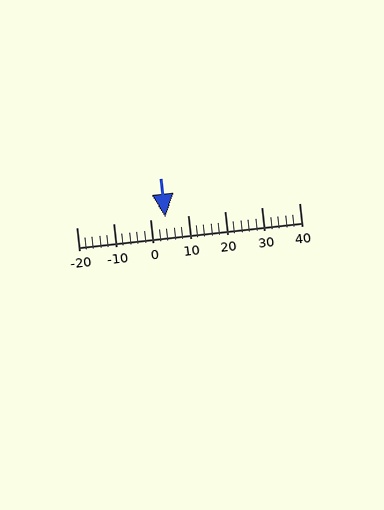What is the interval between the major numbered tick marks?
The major tick marks are spaced 10 units apart.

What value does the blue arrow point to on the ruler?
The blue arrow points to approximately 4.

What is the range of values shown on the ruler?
The ruler shows values from -20 to 40.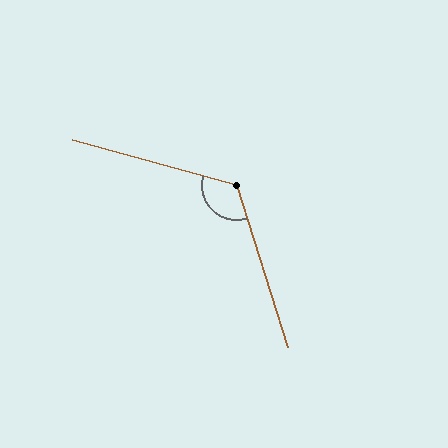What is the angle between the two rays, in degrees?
Approximately 123 degrees.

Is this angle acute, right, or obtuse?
It is obtuse.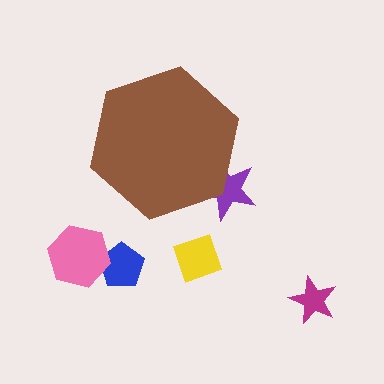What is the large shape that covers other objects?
A brown hexagon.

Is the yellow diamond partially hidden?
No, the yellow diamond is fully visible.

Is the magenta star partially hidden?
No, the magenta star is fully visible.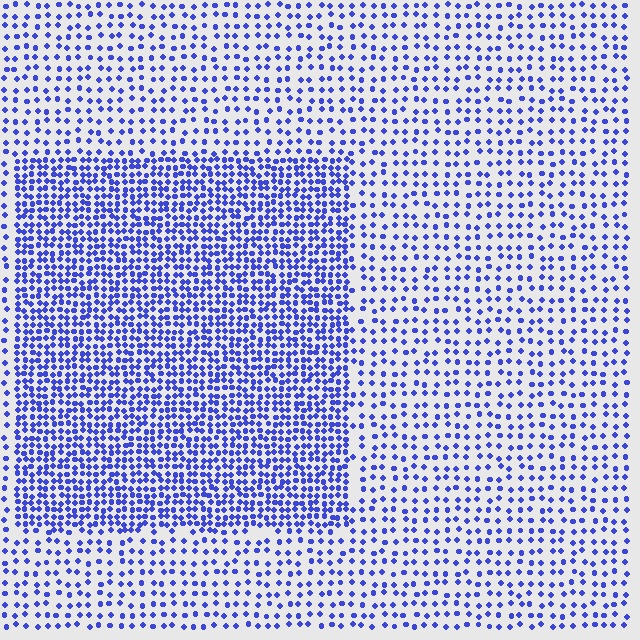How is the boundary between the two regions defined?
The boundary is defined by a change in element density (approximately 2.2x ratio). All elements are the same color, size, and shape.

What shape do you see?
I see a rectangle.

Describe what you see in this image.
The image contains small blue elements arranged at two different densities. A rectangle-shaped region is visible where the elements are more densely packed than the surrounding area.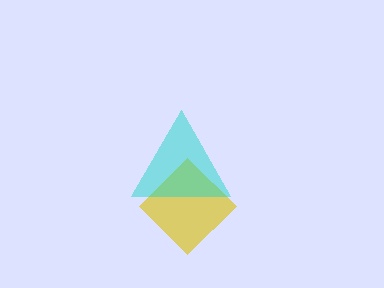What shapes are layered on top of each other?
The layered shapes are: a yellow diamond, a cyan triangle.